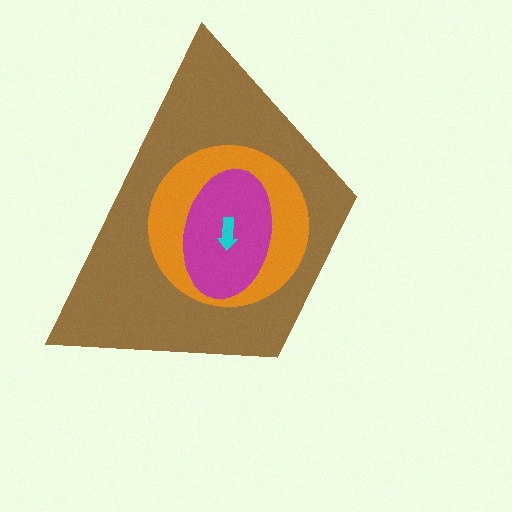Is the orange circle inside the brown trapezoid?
Yes.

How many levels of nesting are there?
4.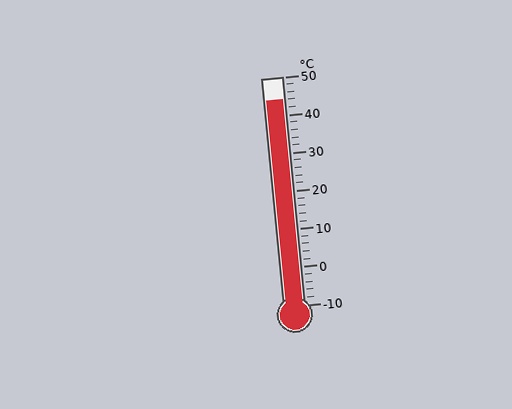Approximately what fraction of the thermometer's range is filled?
The thermometer is filled to approximately 90% of its range.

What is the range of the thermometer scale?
The thermometer scale ranges from -10°C to 50°C.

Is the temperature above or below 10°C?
The temperature is above 10°C.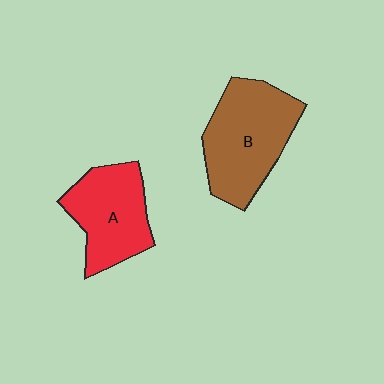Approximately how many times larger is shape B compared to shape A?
Approximately 1.2 times.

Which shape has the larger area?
Shape B (brown).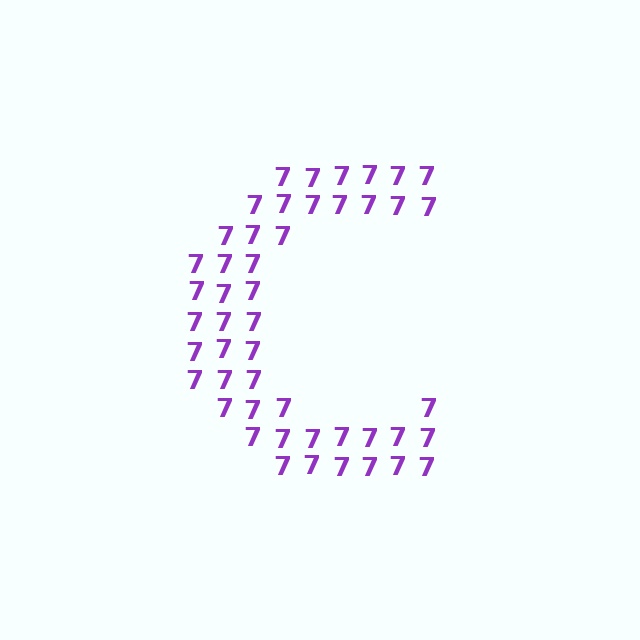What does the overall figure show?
The overall figure shows the letter C.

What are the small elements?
The small elements are digit 7's.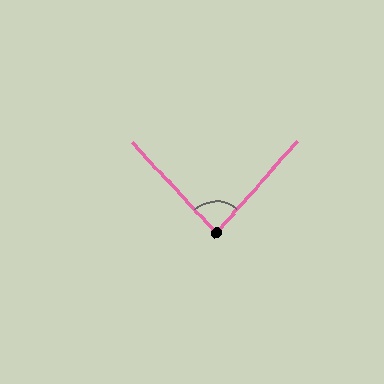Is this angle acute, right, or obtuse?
It is acute.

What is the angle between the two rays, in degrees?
Approximately 85 degrees.